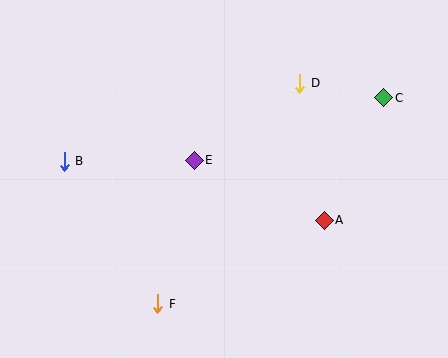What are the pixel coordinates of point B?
Point B is at (64, 161).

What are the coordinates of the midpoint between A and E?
The midpoint between A and E is at (259, 190).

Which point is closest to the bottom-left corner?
Point F is closest to the bottom-left corner.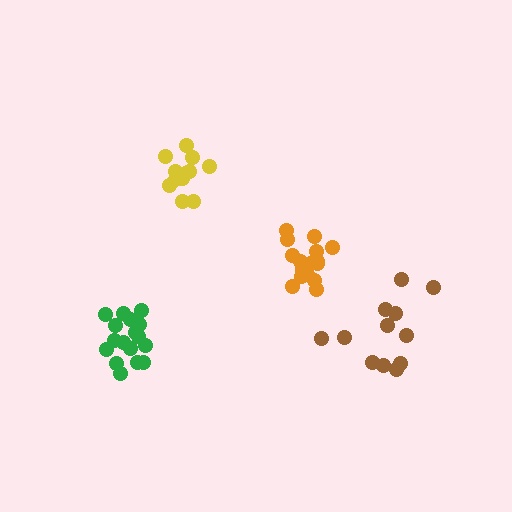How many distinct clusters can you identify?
There are 4 distinct clusters.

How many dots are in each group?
Group 1: 18 dots, Group 2: 12 dots, Group 3: 12 dots, Group 4: 16 dots (58 total).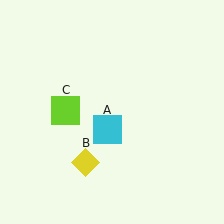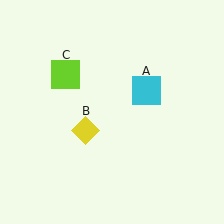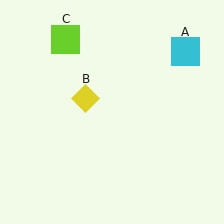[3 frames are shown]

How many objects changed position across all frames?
3 objects changed position: cyan square (object A), yellow diamond (object B), lime square (object C).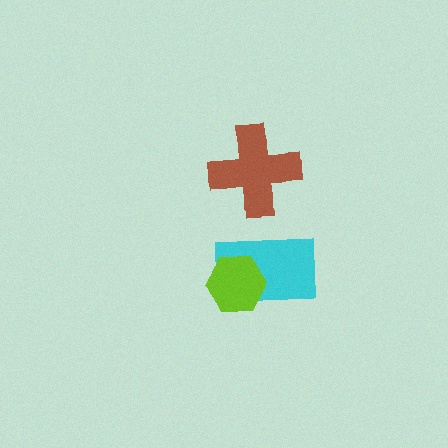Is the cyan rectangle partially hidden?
Yes, it is partially covered by another shape.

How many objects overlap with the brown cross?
0 objects overlap with the brown cross.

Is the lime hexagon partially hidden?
No, no other shape covers it.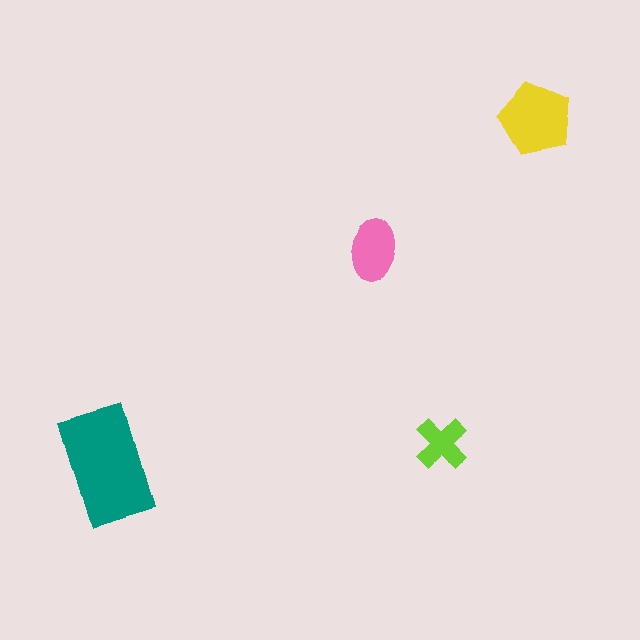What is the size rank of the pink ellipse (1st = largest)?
3rd.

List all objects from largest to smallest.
The teal rectangle, the yellow pentagon, the pink ellipse, the lime cross.